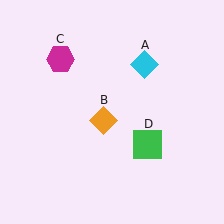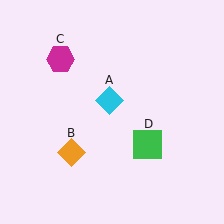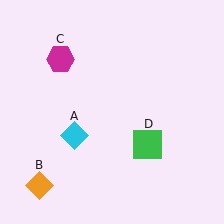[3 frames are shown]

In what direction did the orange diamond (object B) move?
The orange diamond (object B) moved down and to the left.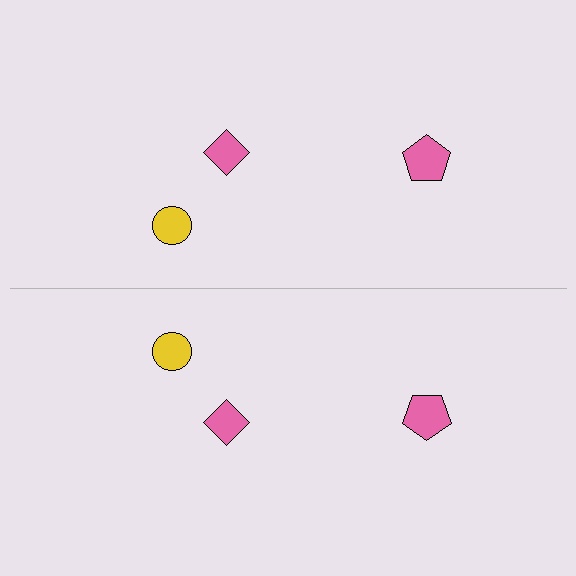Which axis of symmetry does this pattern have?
The pattern has a horizontal axis of symmetry running through the center of the image.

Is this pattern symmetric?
Yes, this pattern has bilateral (reflection) symmetry.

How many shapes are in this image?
There are 6 shapes in this image.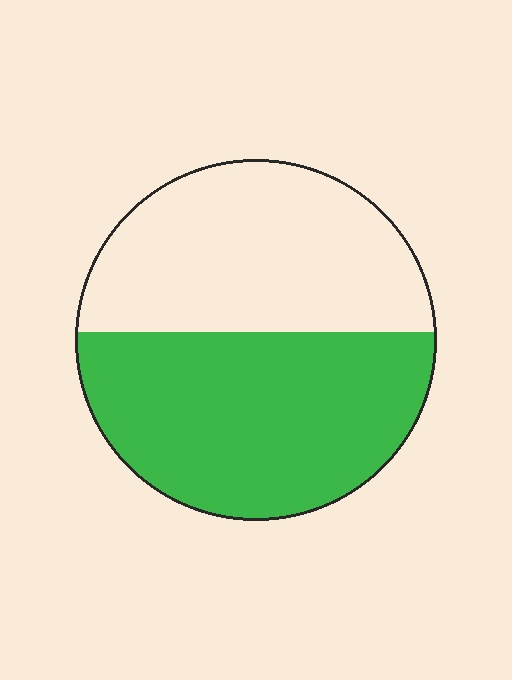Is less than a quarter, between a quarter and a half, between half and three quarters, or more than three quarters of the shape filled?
Between half and three quarters.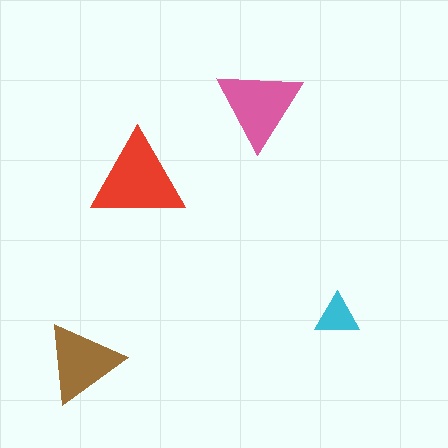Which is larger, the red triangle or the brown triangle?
The red one.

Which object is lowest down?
The brown triangle is bottommost.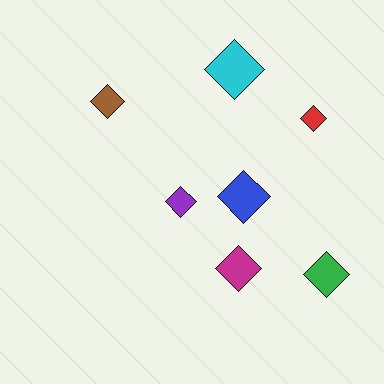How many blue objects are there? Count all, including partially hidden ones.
There is 1 blue object.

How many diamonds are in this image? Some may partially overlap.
There are 7 diamonds.